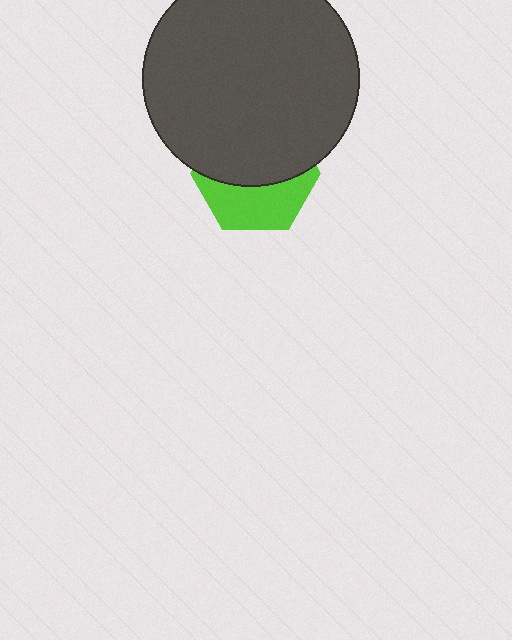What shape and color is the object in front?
The object in front is a dark gray circle.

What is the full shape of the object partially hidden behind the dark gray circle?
The partially hidden object is a lime hexagon.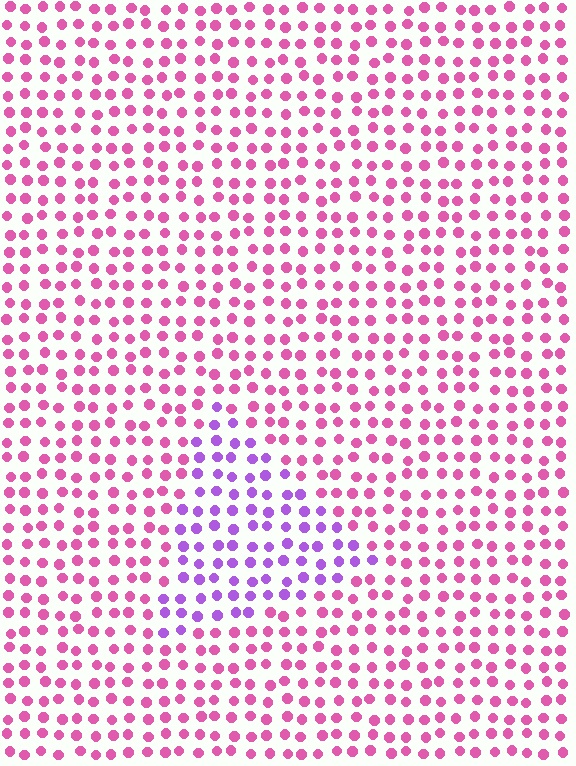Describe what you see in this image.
The image is filled with small pink elements in a uniform arrangement. A triangle-shaped region is visible where the elements are tinted to a slightly different hue, forming a subtle color boundary.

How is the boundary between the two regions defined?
The boundary is defined purely by a slight shift in hue (about 46 degrees). Spacing, size, and orientation are identical on both sides.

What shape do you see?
I see a triangle.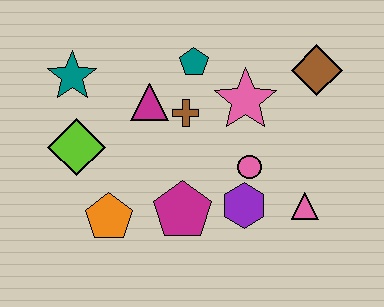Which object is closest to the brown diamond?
The pink star is closest to the brown diamond.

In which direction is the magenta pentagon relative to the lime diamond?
The magenta pentagon is to the right of the lime diamond.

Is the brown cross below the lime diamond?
No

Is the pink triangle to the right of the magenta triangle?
Yes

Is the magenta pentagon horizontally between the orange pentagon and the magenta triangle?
No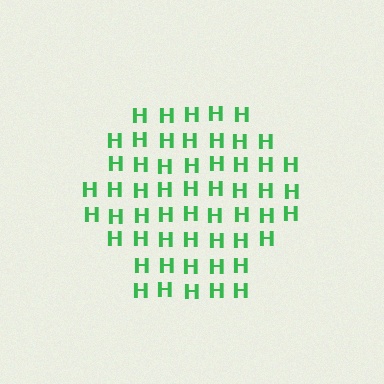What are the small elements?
The small elements are letter H's.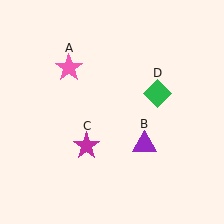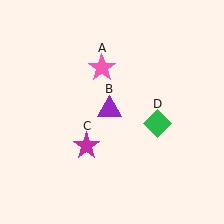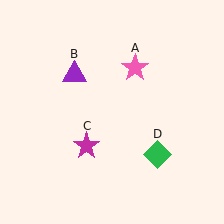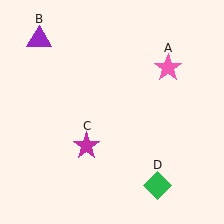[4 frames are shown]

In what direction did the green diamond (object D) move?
The green diamond (object D) moved down.